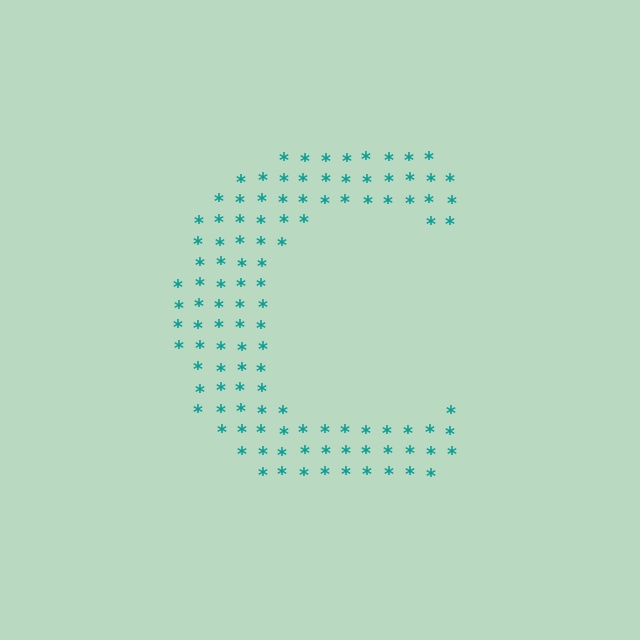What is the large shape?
The large shape is the letter C.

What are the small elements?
The small elements are asterisks.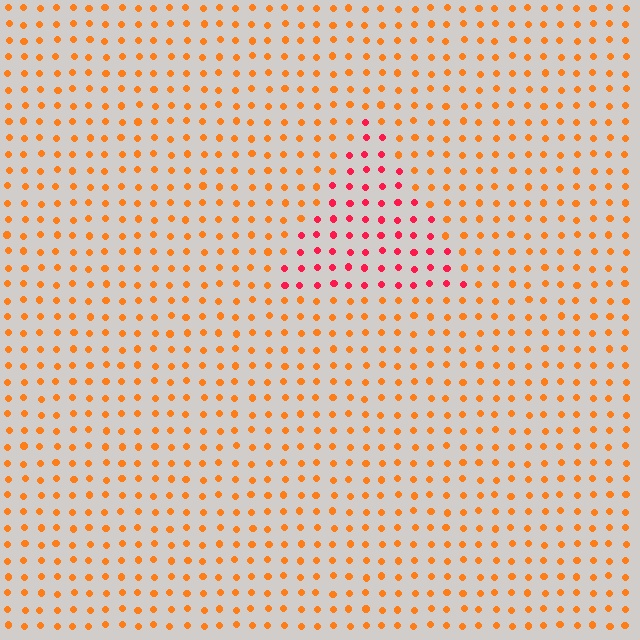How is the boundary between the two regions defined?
The boundary is defined purely by a slight shift in hue (about 39 degrees). Spacing, size, and orientation are identical on both sides.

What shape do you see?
I see a triangle.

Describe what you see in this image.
The image is filled with small orange elements in a uniform arrangement. A triangle-shaped region is visible where the elements are tinted to a slightly different hue, forming a subtle color boundary.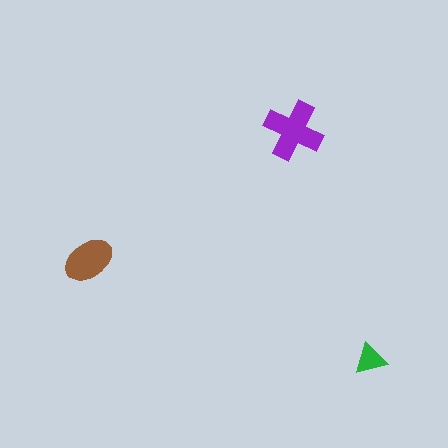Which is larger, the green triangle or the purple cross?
The purple cross.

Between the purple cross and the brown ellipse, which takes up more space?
The purple cross.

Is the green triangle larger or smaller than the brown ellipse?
Smaller.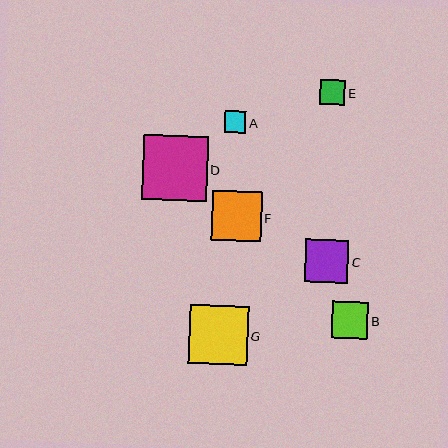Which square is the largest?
Square D is the largest with a size of approximately 65 pixels.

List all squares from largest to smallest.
From largest to smallest: D, G, F, C, B, E, A.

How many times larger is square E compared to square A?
Square E is approximately 1.2 times the size of square A.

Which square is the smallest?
Square A is the smallest with a size of approximately 21 pixels.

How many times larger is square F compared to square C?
Square F is approximately 1.2 times the size of square C.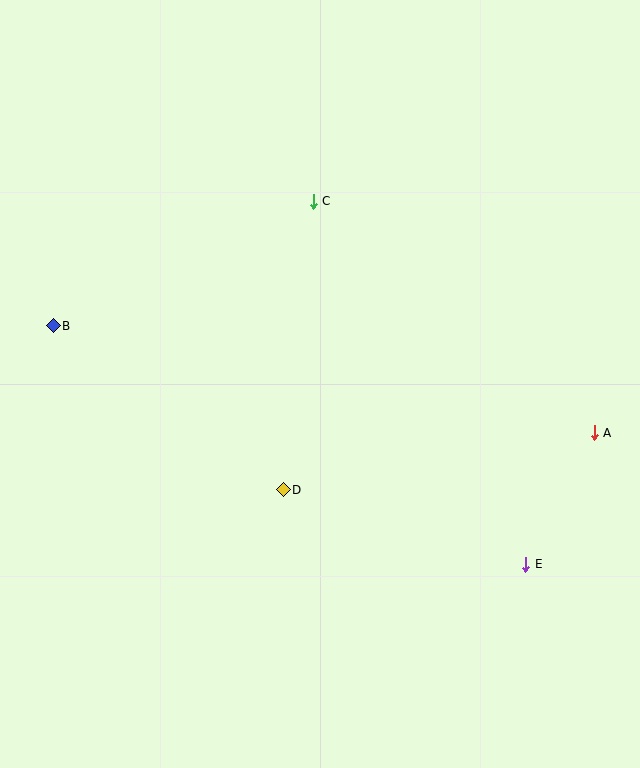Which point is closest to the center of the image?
Point D at (283, 490) is closest to the center.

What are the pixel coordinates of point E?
Point E is at (526, 564).